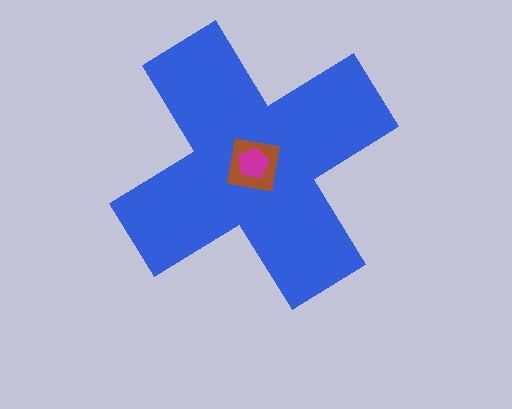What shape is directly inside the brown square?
The magenta pentagon.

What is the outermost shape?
The blue cross.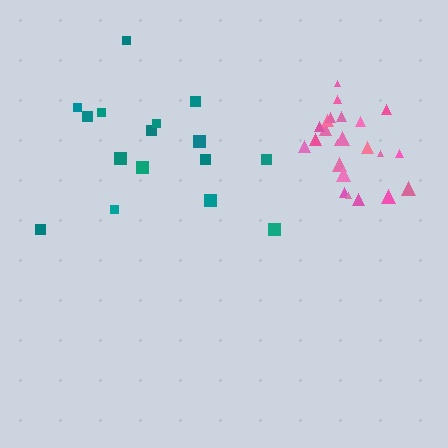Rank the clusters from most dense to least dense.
pink, teal.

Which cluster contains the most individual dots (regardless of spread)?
Pink (23).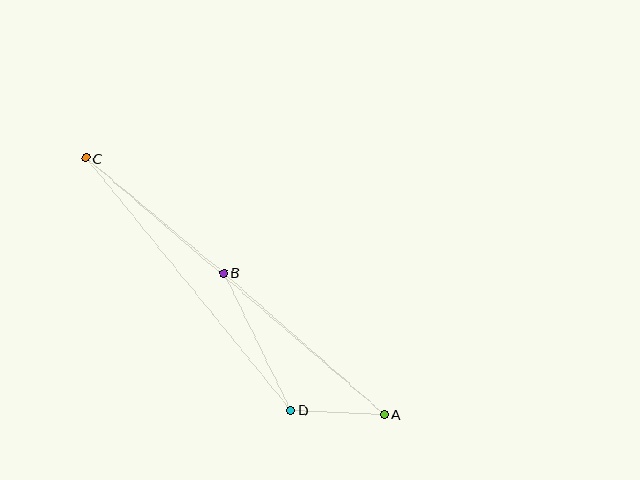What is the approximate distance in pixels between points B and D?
The distance between B and D is approximately 153 pixels.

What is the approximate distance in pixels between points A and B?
The distance between A and B is approximately 214 pixels.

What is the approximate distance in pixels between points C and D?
The distance between C and D is approximately 325 pixels.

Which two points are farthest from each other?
Points A and C are farthest from each other.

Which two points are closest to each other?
Points A and D are closest to each other.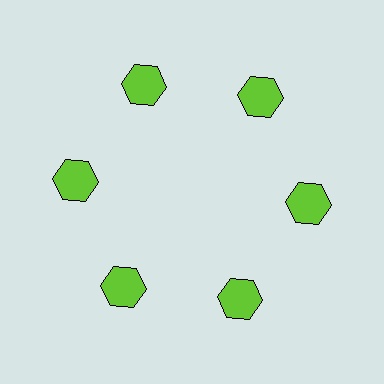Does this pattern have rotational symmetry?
Yes, this pattern has 6-fold rotational symmetry. It looks the same after rotating 60 degrees around the center.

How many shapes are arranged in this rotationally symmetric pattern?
There are 6 shapes, arranged in 6 groups of 1.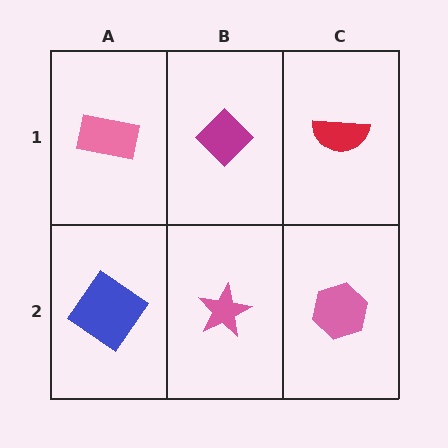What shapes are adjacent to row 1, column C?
A pink hexagon (row 2, column C), a magenta diamond (row 1, column B).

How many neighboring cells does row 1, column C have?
2.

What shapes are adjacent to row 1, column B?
A pink star (row 2, column B), a pink rectangle (row 1, column A), a red semicircle (row 1, column C).